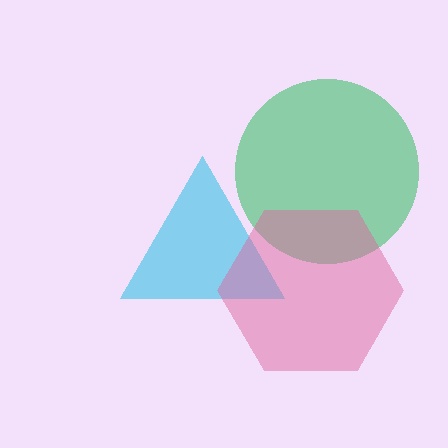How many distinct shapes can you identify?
There are 3 distinct shapes: a cyan triangle, a green circle, a pink hexagon.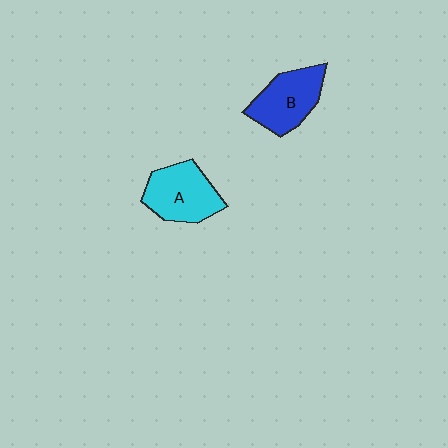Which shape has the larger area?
Shape A (cyan).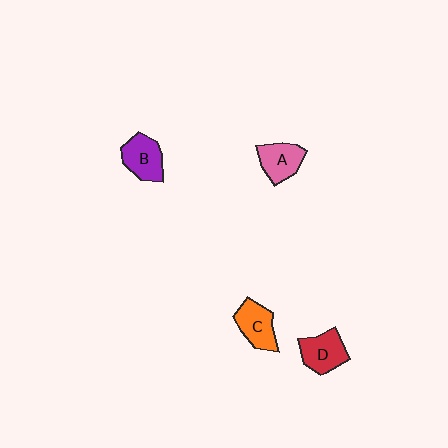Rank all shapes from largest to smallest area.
From largest to smallest: D (red), B (purple), C (orange), A (pink).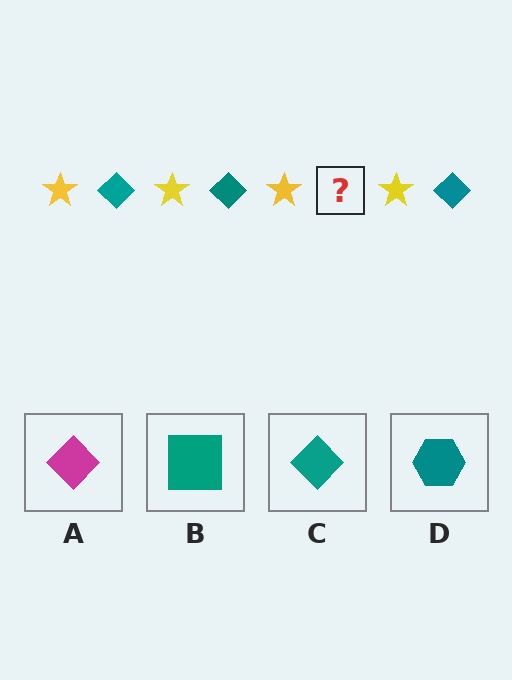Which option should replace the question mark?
Option C.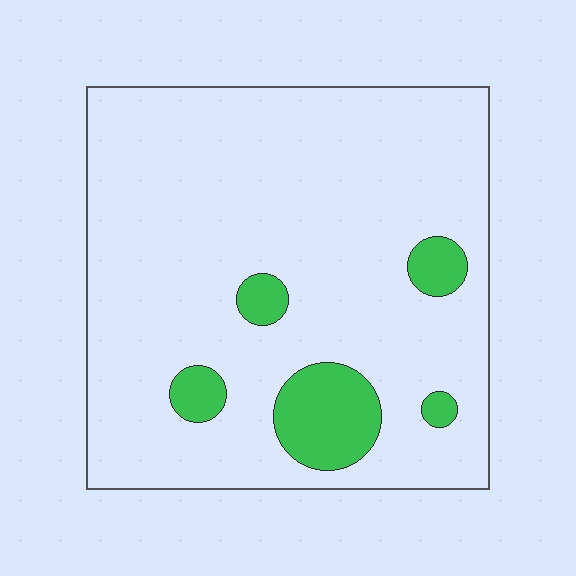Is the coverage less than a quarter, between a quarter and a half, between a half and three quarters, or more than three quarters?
Less than a quarter.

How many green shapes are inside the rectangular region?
5.